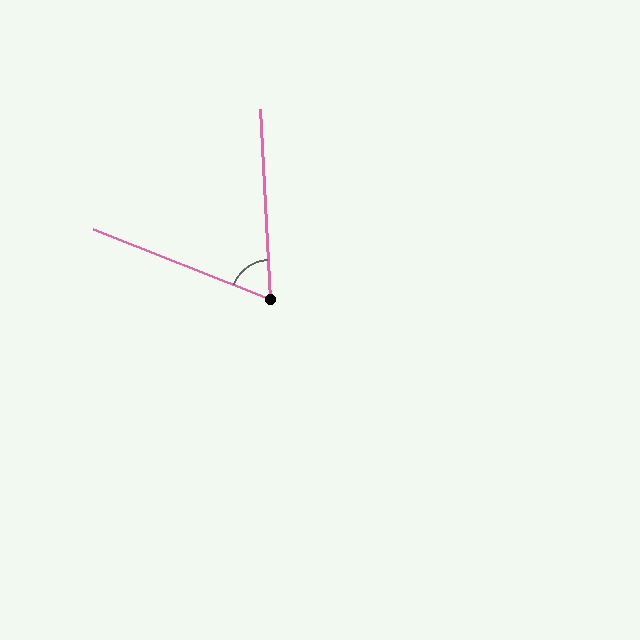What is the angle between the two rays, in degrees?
Approximately 66 degrees.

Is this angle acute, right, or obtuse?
It is acute.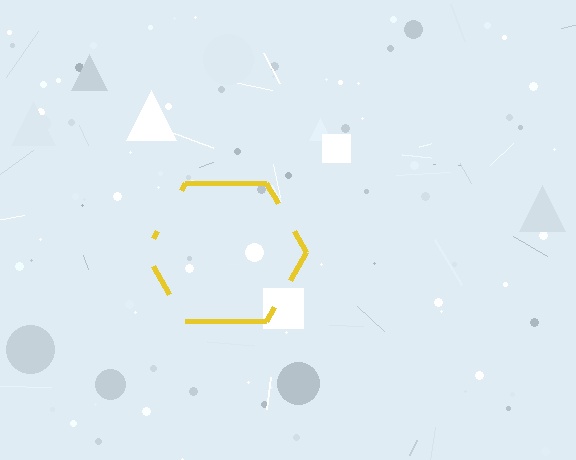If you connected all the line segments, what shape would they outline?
They would outline a hexagon.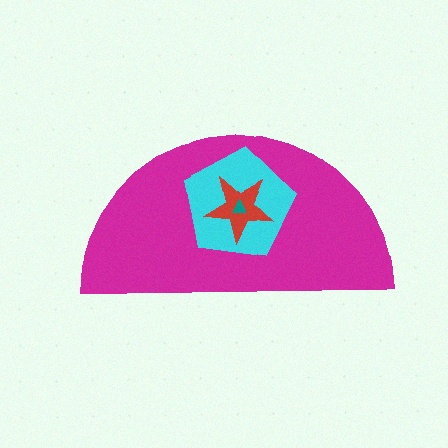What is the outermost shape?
The magenta semicircle.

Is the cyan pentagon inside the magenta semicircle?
Yes.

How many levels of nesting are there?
4.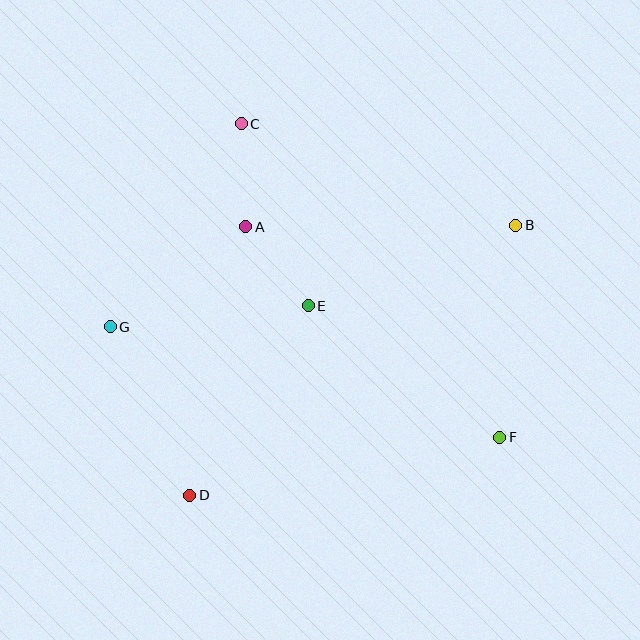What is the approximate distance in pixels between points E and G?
The distance between E and G is approximately 199 pixels.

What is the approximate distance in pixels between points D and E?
The distance between D and E is approximately 224 pixels.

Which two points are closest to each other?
Points A and E are closest to each other.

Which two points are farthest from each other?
Points B and D are farthest from each other.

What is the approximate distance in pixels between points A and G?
The distance between A and G is approximately 168 pixels.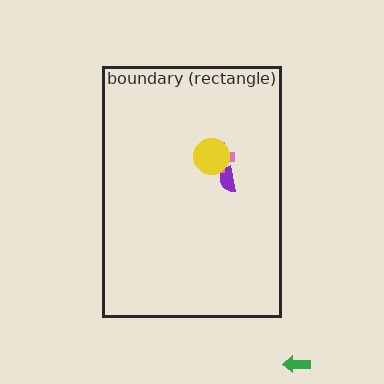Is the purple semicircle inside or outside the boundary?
Inside.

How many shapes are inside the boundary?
3 inside, 1 outside.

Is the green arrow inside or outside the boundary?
Outside.